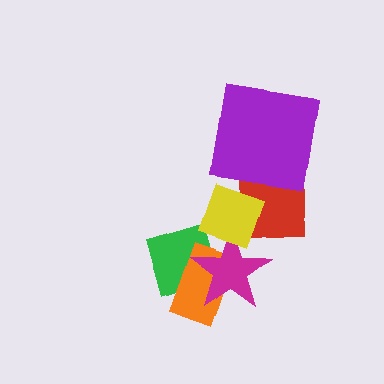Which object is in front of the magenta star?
The yellow diamond is in front of the magenta star.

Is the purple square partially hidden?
No, no other shape covers it.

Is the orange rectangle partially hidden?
Yes, it is partially covered by another shape.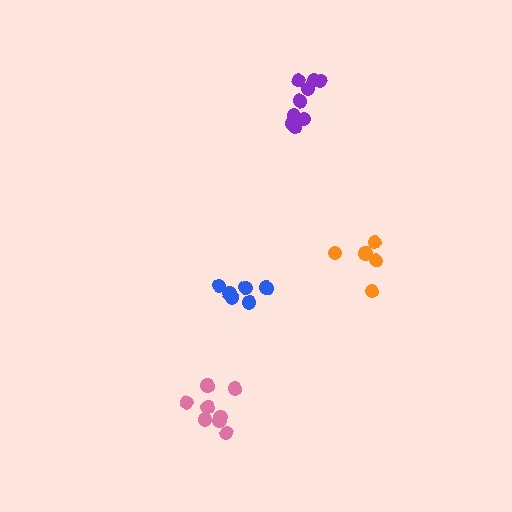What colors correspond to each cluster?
The clusters are colored: pink, purple, orange, blue.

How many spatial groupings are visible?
There are 4 spatial groupings.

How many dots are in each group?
Group 1: 8 dots, Group 2: 9 dots, Group 3: 5 dots, Group 4: 6 dots (28 total).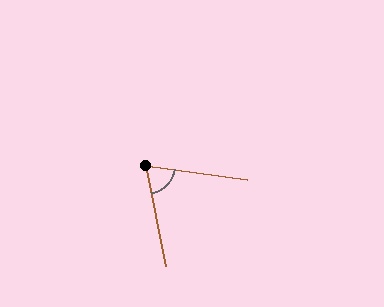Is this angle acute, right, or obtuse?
It is acute.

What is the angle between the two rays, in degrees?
Approximately 71 degrees.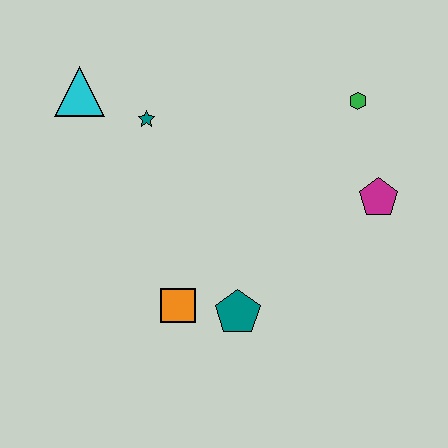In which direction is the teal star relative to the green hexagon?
The teal star is to the left of the green hexagon.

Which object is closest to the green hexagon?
The magenta pentagon is closest to the green hexagon.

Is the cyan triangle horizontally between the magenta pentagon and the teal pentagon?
No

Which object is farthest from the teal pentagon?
The cyan triangle is farthest from the teal pentagon.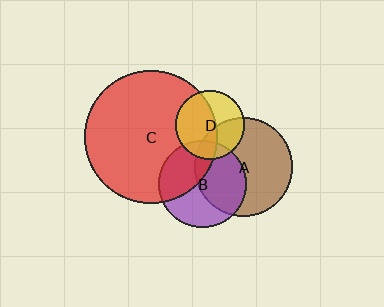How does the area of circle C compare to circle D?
Approximately 3.7 times.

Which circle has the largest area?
Circle C (red).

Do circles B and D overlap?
Yes.